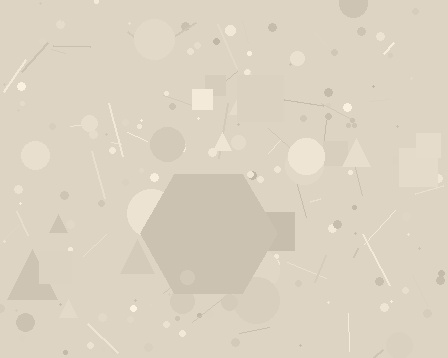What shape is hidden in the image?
A hexagon is hidden in the image.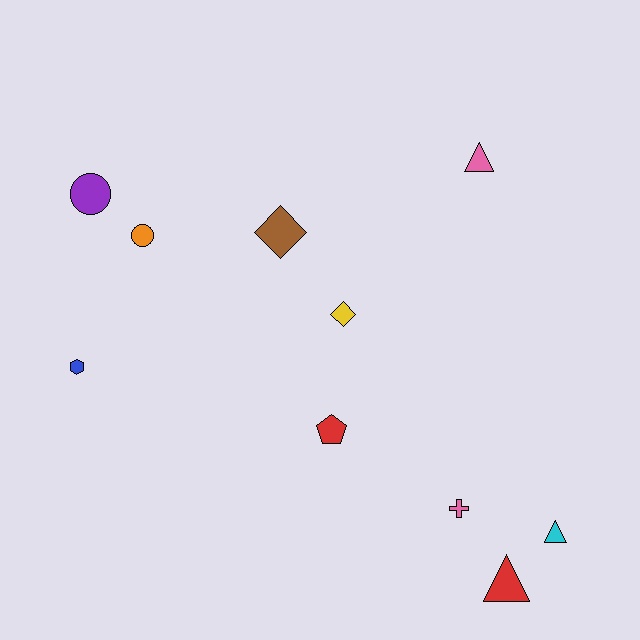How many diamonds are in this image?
There are 2 diamonds.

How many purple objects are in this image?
There is 1 purple object.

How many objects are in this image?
There are 10 objects.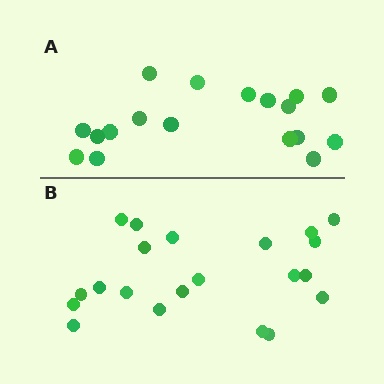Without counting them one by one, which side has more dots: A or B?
Region B (the bottom region) has more dots.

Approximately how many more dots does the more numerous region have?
Region B has just a few more — roughly 2 or 3 more dots than region A.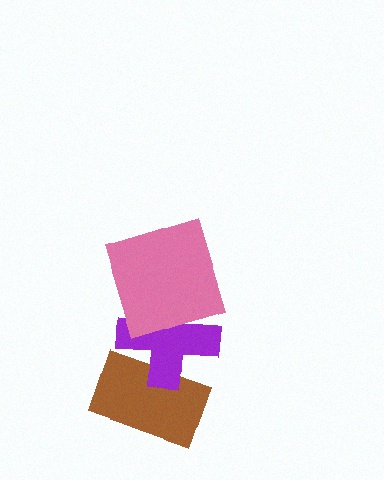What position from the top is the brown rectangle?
The brown rectangle is 3rd from the top.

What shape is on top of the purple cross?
The pink square is on top of the purple cross.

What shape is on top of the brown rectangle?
The purple cross is on top of the brown rectangle.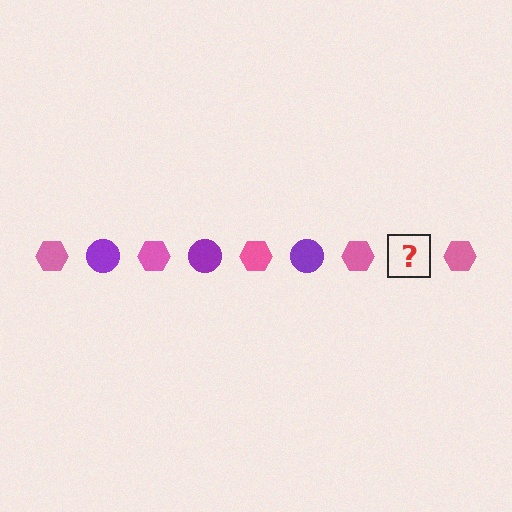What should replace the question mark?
The question mark should be replaced with a purple circle.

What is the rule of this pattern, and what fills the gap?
The rule is that the pattern alternates between pink hexagon and purple circle. The gap should be filled with a purple circle.